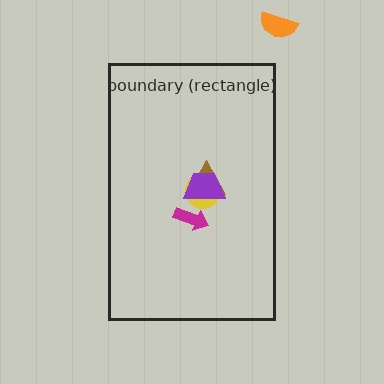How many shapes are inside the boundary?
4 inside, 1 outside.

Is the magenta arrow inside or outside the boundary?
Inside.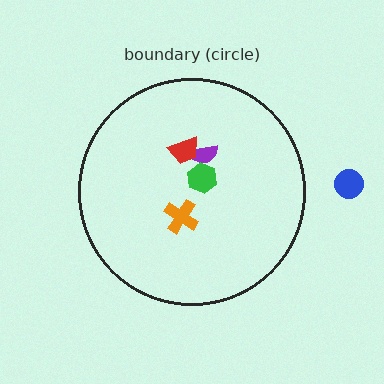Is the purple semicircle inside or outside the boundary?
Inside.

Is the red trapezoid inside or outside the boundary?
Inside.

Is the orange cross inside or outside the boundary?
Inside.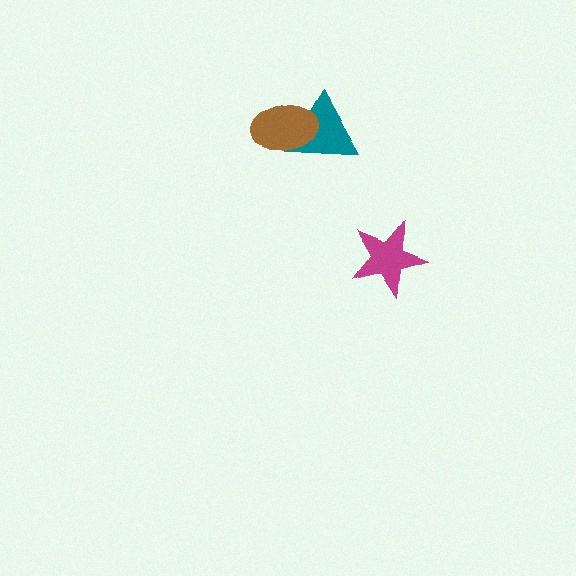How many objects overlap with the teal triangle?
1 object overlaps with the teal triangle.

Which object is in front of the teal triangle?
The brown ellipse is in front of the teal triangle.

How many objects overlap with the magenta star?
0 objects overlap with the magenta star.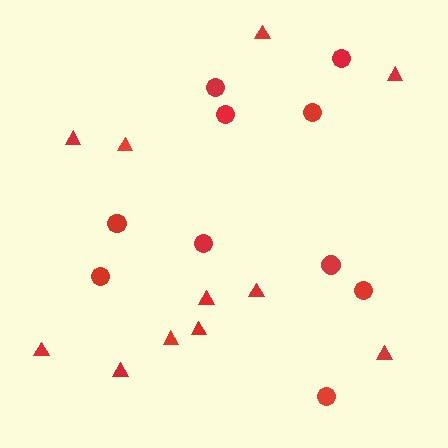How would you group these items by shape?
There are 2 groups: one group of triangles (11) and one group of circles (10).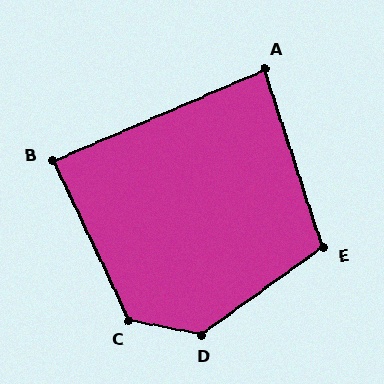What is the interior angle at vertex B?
Approximately 88 degrees (approximately right).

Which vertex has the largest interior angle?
D, at approximately 133 degrees.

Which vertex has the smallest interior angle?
A, at approximately 85 degrees.